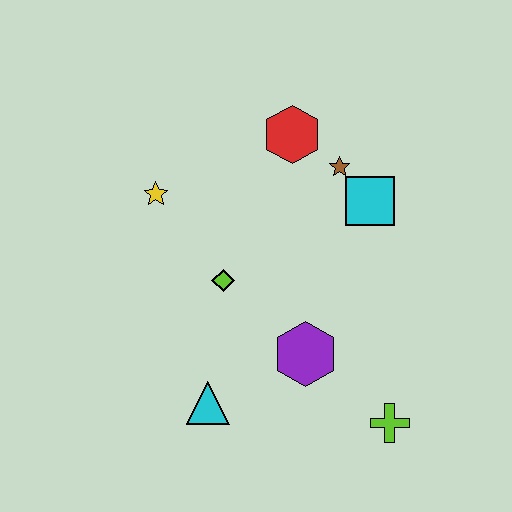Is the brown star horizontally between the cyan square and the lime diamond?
Yes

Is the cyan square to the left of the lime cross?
Yes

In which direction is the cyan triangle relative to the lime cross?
The cyan triangle is to the left of the lime cross.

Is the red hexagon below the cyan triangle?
No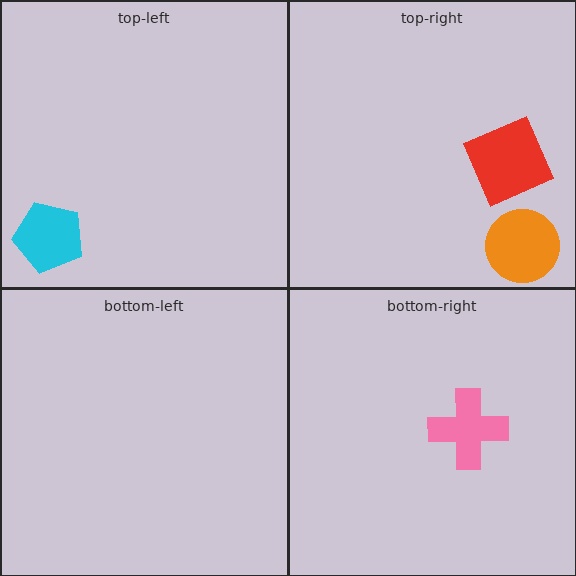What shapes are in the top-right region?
The red diamond, the orange circle.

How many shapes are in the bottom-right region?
1.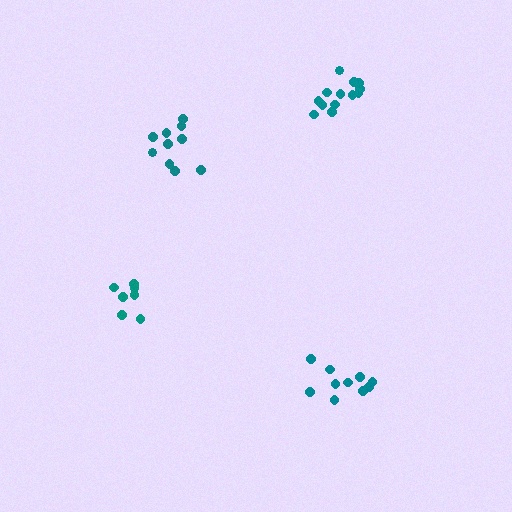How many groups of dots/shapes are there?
There are 4 groups.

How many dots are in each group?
Group 1: 10 dots, Group 2: 10 dots, Group 3: 13 dots, Group 4: 8 dots (41 total).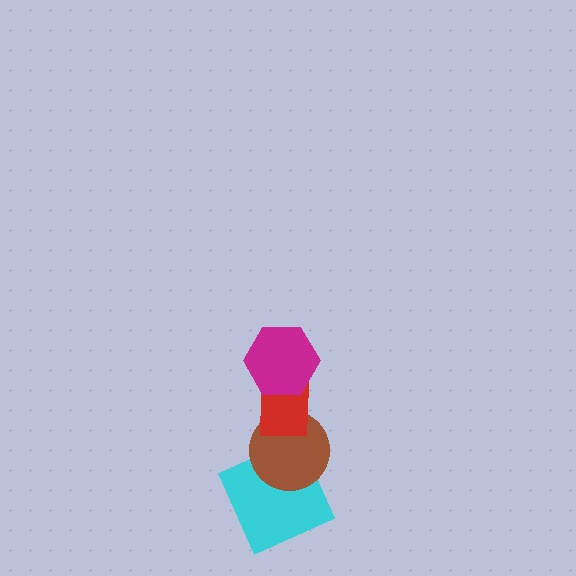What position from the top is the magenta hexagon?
The magenta hexagon is 1st from the top.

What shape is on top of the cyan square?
The brown circle is on top of the cyan square.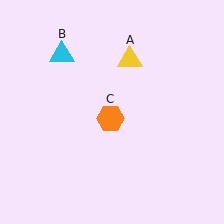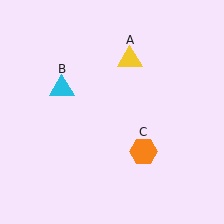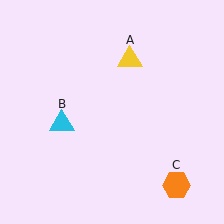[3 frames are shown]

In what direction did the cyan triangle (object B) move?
The cyan triangle (object B) moved down.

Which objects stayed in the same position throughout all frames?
Yellow triangle (object A) remained stationary.